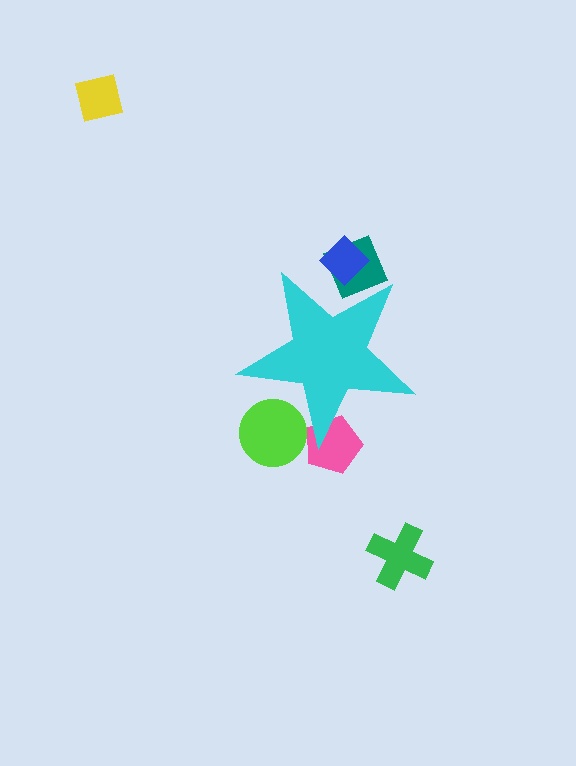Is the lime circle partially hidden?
Yes, the lime circle is partially hidden behind the cyan star.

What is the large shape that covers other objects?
A cyan star.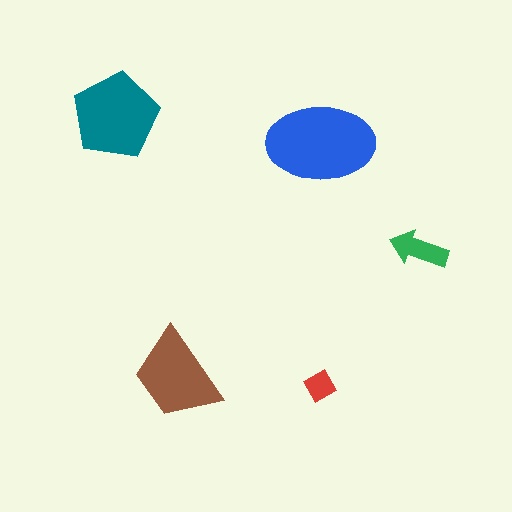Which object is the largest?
The blue ellipse.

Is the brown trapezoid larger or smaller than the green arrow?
Larger.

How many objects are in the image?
There are 5 objects in the image.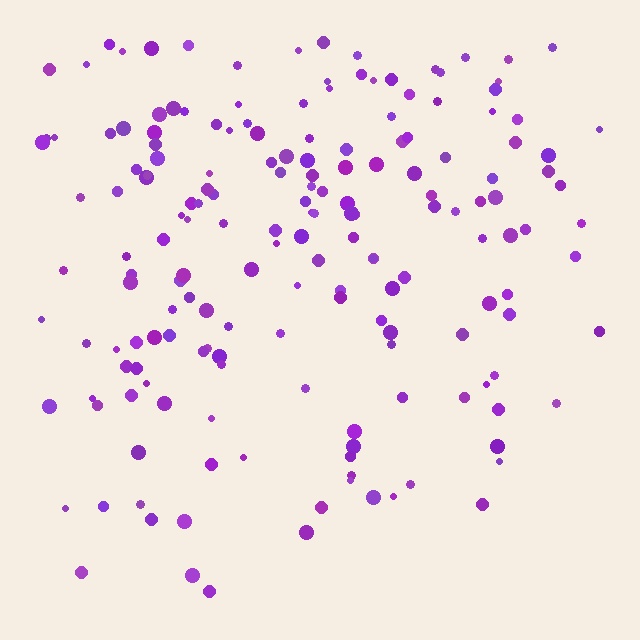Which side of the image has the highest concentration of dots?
The top.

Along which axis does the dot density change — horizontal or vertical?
Vertical.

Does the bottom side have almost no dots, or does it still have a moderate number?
Still a moderate number, just noticeably fewer than the top.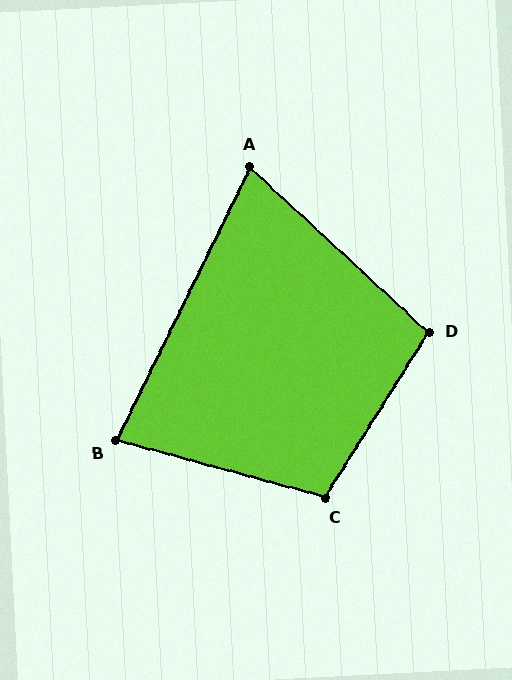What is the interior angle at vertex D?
Approximately 101 degrees (obtuse).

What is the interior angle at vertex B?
Approximately 79 degrees (acute).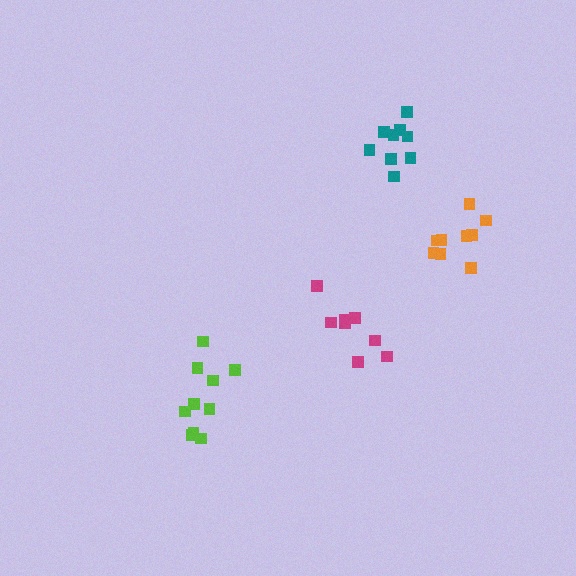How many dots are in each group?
Group 1: 9 dots, Group 2: 8 dots, Group 3: 10 dots, Group 4: 9 dots (36 total).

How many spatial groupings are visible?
There are 4 spatial groupings.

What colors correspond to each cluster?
The clusters are colored: teal, magenta, lime, orange.